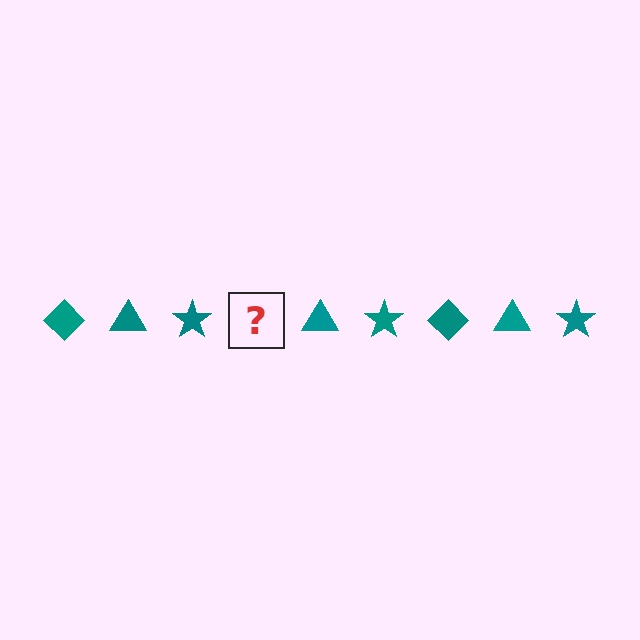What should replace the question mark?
The question mark should be replaced with a teal diamond.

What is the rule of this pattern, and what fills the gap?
The rule is that the pattern cycles through diamond, triangle, star shapes in teal. The gap should be filled with a teal diamond.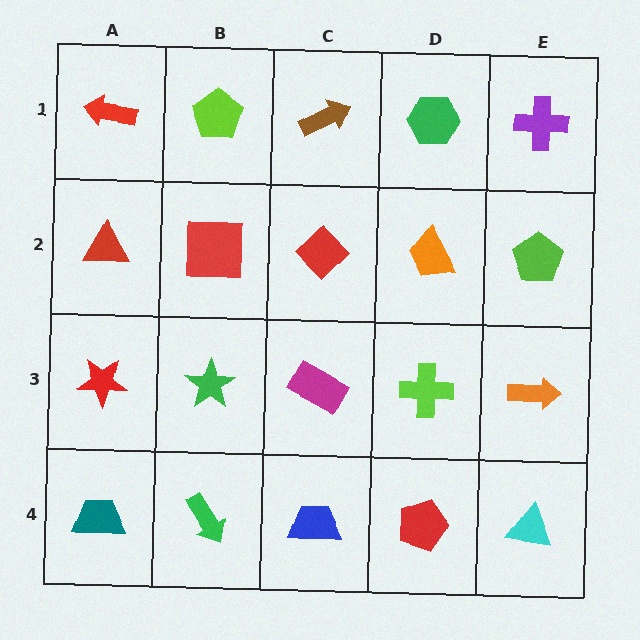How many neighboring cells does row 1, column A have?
2.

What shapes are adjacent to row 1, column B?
A red square (row 2, column B), a red arrow (row 1, column A), a brown arrow (row 1, column C).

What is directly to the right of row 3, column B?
A magenta rectangle.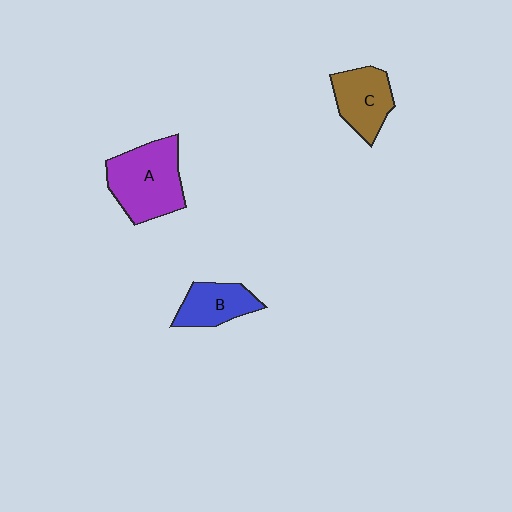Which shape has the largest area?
Shape A (purple).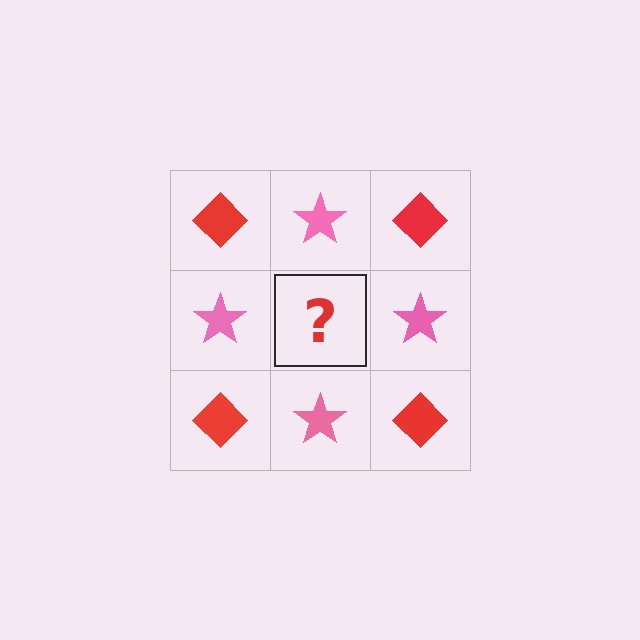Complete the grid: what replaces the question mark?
The question mark should be replaced with a red diamond.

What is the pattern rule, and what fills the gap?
The rule is that it alternates red diamond and pink star in a checkerboard pattern. The gap should be filled with a red diamond.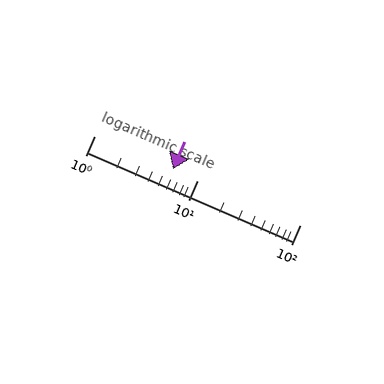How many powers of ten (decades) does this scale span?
The scale spans 2 decades, from 1 to 100.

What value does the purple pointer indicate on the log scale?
The pointer indicates approximately 5.8.